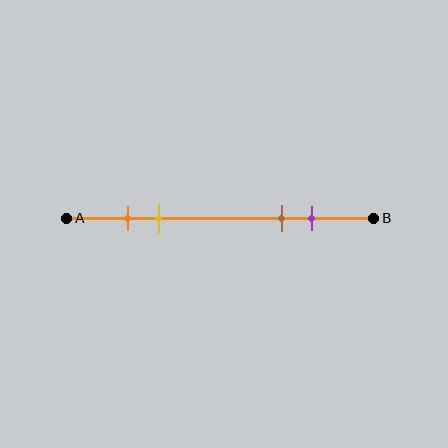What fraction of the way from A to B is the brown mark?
The brown mark is approximately 70% (0.7) of the way from A to B.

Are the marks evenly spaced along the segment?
No, the marks are not evenly spaced.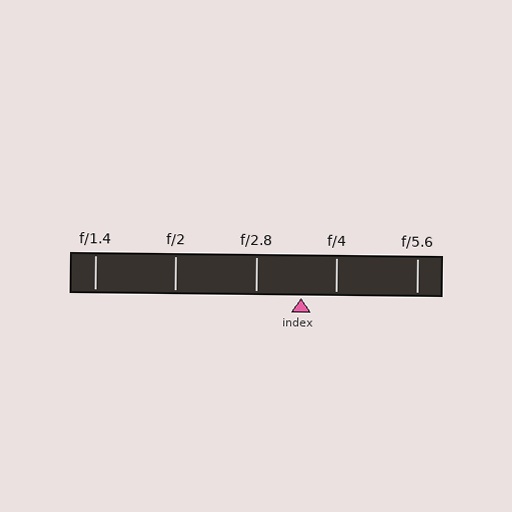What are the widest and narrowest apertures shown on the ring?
The widest aperture shown is f/1.4 and the narrowest is f/5.6.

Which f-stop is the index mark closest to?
The index mark is closest to f/4.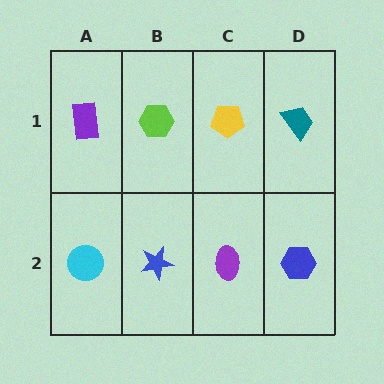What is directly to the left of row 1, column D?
A yellow pentagon.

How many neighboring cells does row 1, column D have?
2.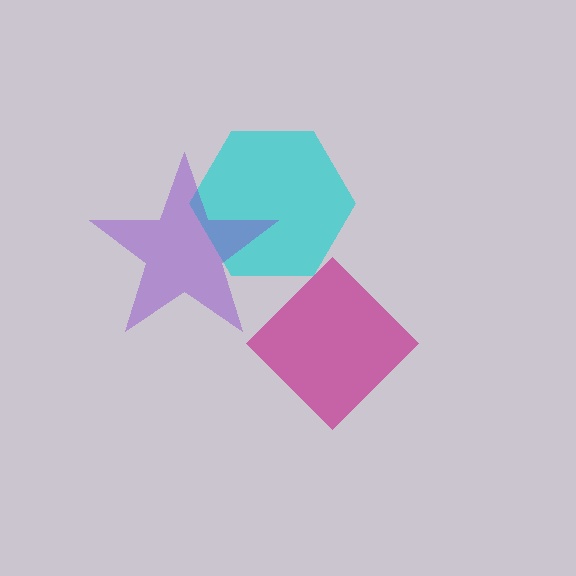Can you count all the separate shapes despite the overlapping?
Yes, there are 3 separate shapes.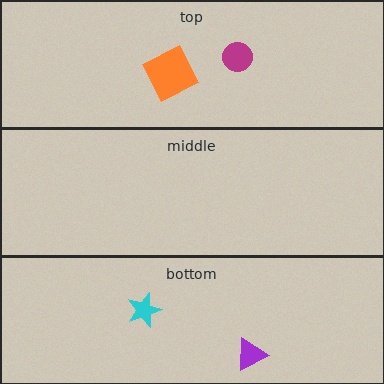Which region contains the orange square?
The top region.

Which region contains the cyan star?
The bottom region.